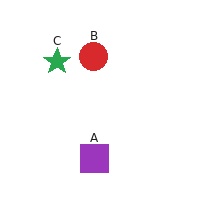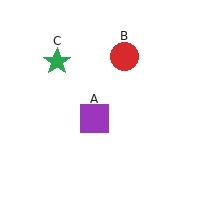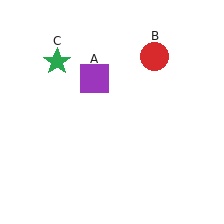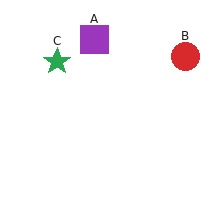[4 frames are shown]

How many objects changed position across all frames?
2 objects changed position: purple square (object A), red circle (object B).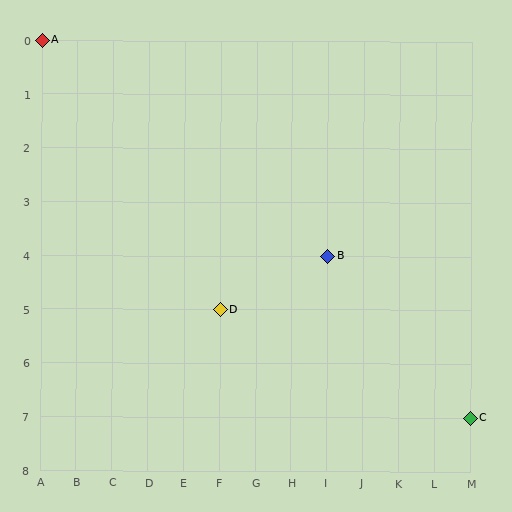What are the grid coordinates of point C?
Point C is at grid coordinates (M, 7).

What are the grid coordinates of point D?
Point D is at grid coordinates (F, 5).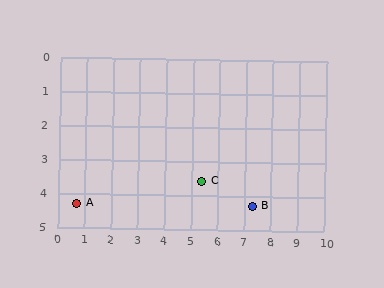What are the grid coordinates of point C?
Point C is at approximately (5.4, 3.6).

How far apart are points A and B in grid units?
Points A and B are about 6.6 grid units apart.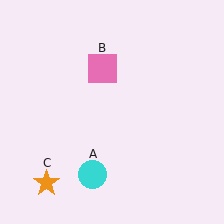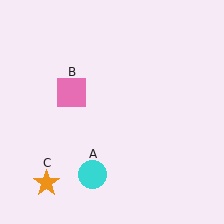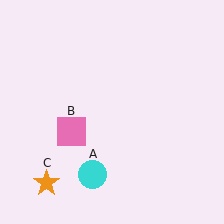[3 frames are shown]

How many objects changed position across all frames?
1 object changed position: pink square (object B).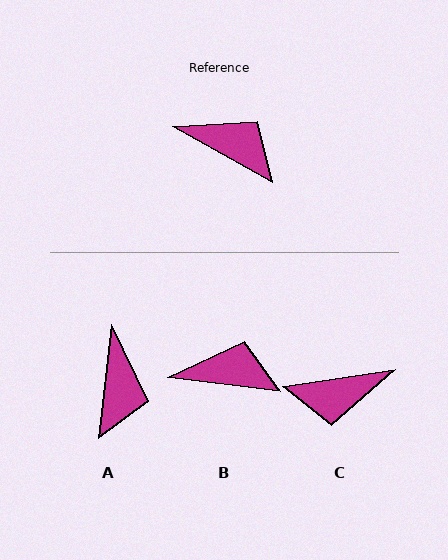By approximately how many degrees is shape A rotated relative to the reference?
Approximately 67 degrees clockwise.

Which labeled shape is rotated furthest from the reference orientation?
C, about 142 degrees away.